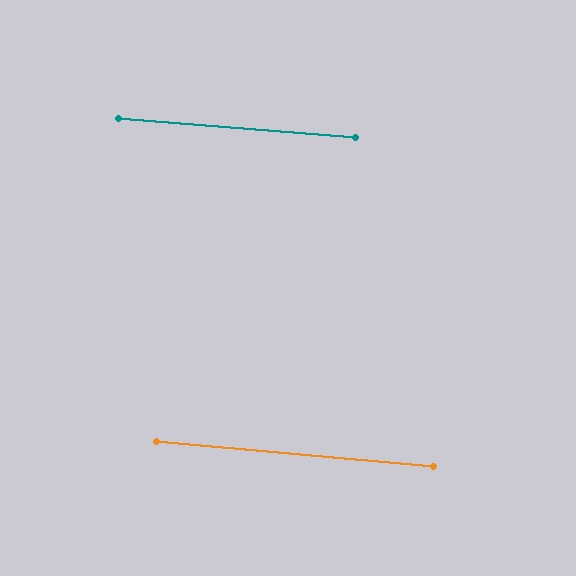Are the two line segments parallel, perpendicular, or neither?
Parallel — their directions differ by only 0.8°.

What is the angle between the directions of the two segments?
Approximately 1 degree.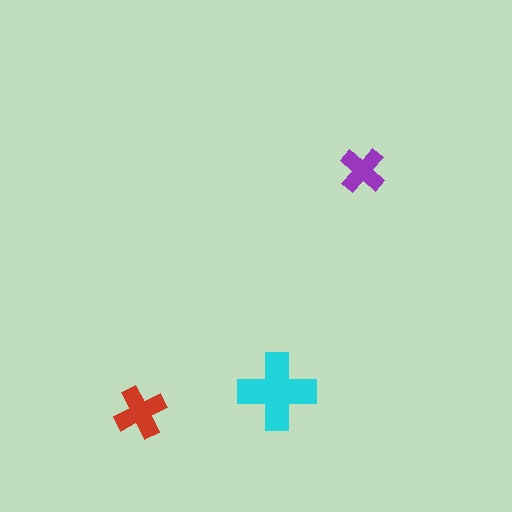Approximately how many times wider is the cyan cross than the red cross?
About 1.5 times wider.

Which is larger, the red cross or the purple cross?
The red one.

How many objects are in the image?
There are 3 objects in the image.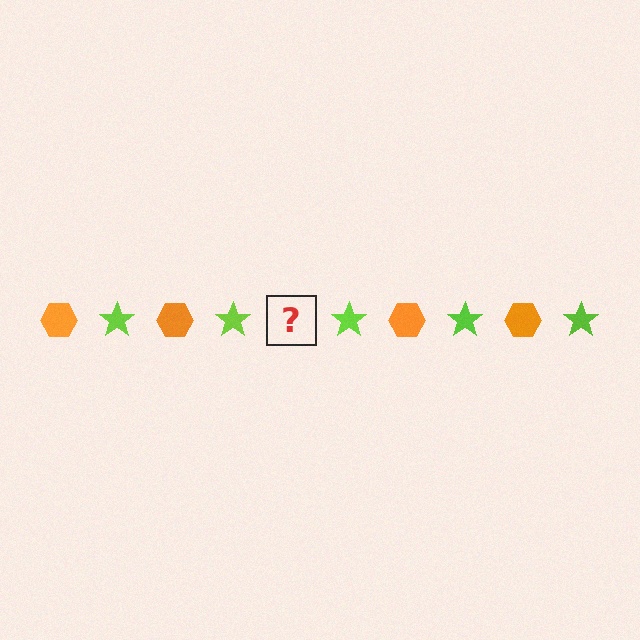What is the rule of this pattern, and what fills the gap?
The rule is that the pattern alternates between orange hexagon and lime star. The gap should be filled with an orange hexagon.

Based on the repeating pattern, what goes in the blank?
The blank should be an orange hexagon.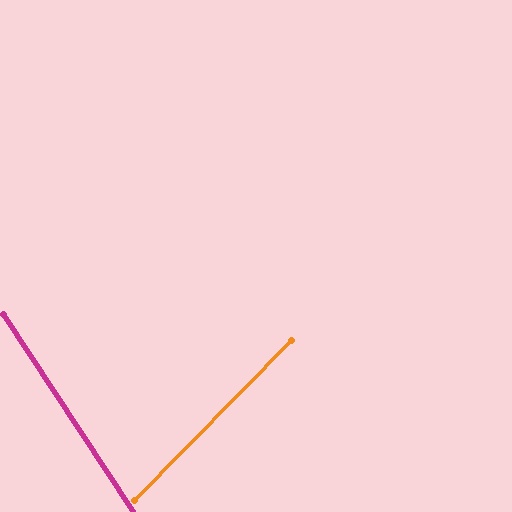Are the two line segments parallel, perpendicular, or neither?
Neither parallel nor perpendicular — they differ by about 78°.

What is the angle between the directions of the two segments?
Approximately 78 degrees.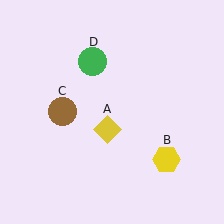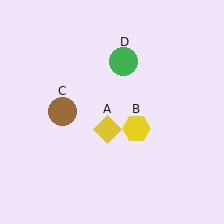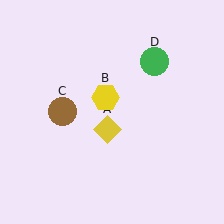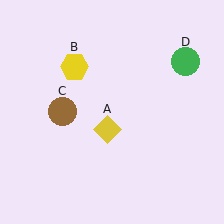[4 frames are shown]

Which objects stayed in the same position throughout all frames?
Yellow diamond (object A) and brown circle (object C) remained stationary.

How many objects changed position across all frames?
2 objects changed position: yellow hexagon (object B), green circle (object D).